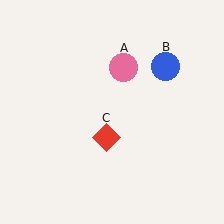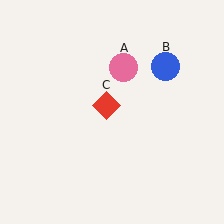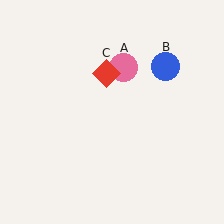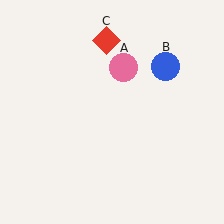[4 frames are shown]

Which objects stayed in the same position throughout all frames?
Pink circle (object A) and blue circle (object B) remained stationary.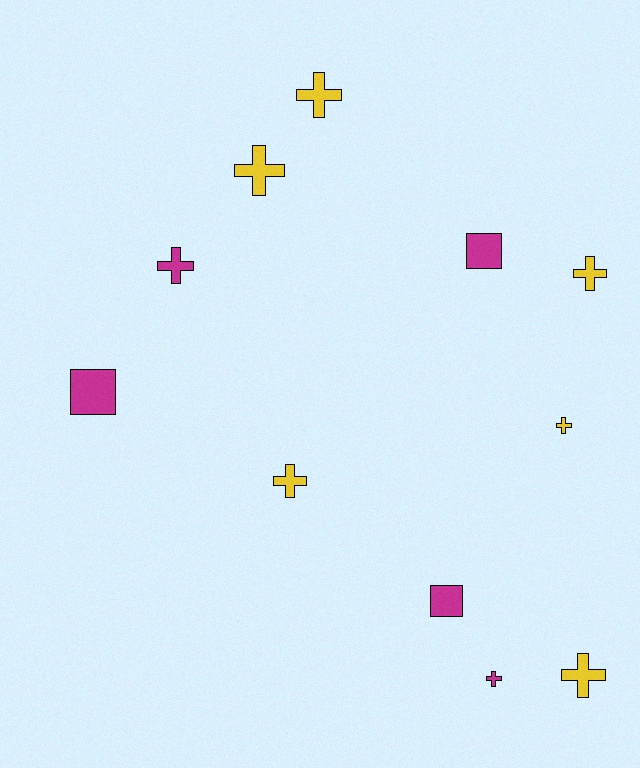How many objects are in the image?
There are 11 objects.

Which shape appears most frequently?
Cross, with 8 objects.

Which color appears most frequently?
Yellow, with 6 objects.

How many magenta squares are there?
There are 3 magenta squares.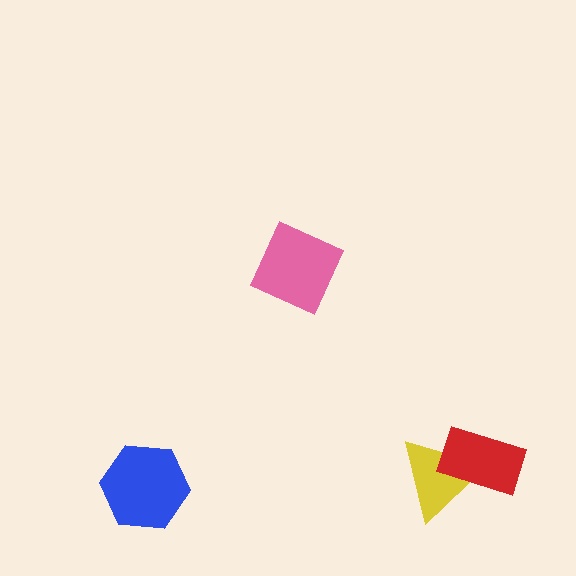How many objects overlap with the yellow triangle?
1 object overlaps with the yellow triangle.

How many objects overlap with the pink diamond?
0 objects overlap with the pink diamond.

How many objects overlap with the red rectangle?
1 object overlaps with the red rectangle.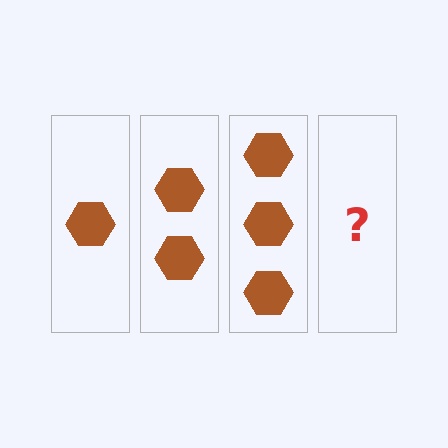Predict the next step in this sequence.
The next step is 4 hexagons.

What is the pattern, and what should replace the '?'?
The pattern is that each step adds one more hexagon. The '?' should be 4 hexagons.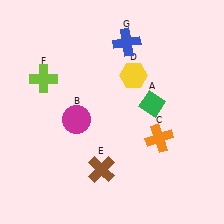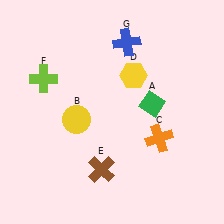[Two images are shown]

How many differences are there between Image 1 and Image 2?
There is 1 difference between the two images.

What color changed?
The circle (B) changed from magenta in Image 1 to yellow in Image 2.